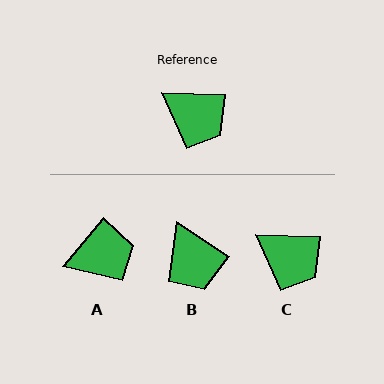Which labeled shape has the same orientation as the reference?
C.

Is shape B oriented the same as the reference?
No, it is off by about 32 degrees.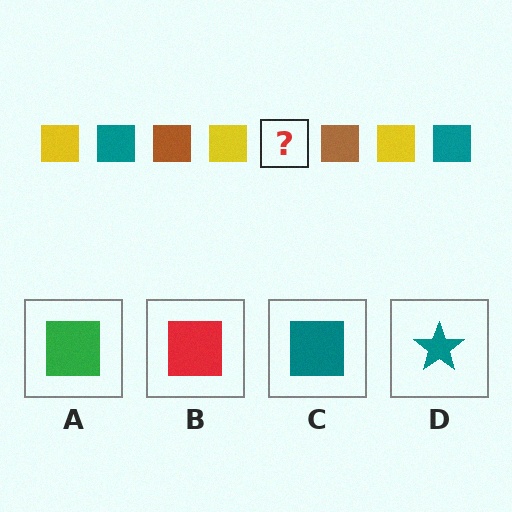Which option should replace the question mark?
Option C.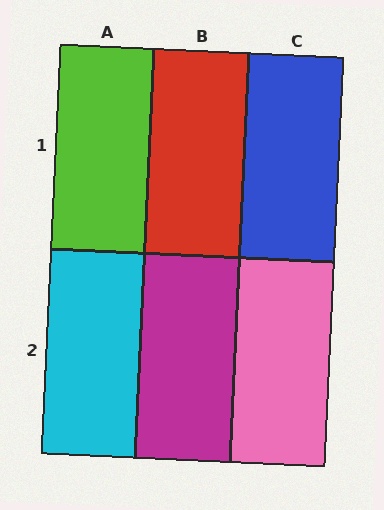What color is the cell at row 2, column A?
Cyan.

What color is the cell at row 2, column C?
Pink.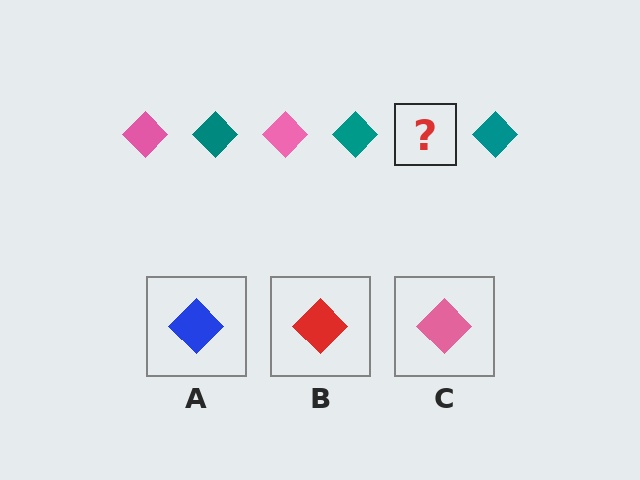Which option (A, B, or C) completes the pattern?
C.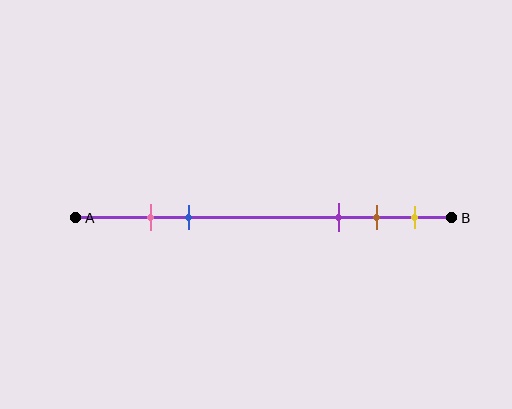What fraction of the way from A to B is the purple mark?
The purple mark is approximately 70% (0.7) of the way from A to B.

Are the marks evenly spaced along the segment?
No, the marks are not evenly spaced.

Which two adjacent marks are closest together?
The pink and blue marks are the closest adjacent pair.